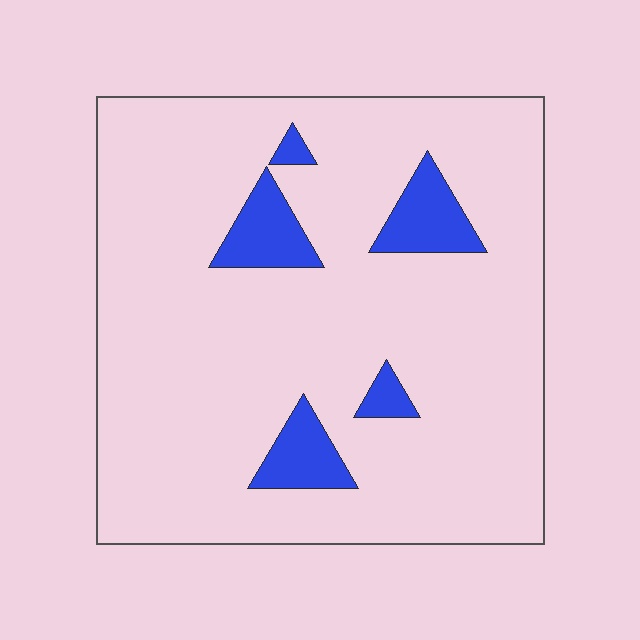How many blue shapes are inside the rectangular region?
5.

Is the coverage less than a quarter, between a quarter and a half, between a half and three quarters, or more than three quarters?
Less than a quarter.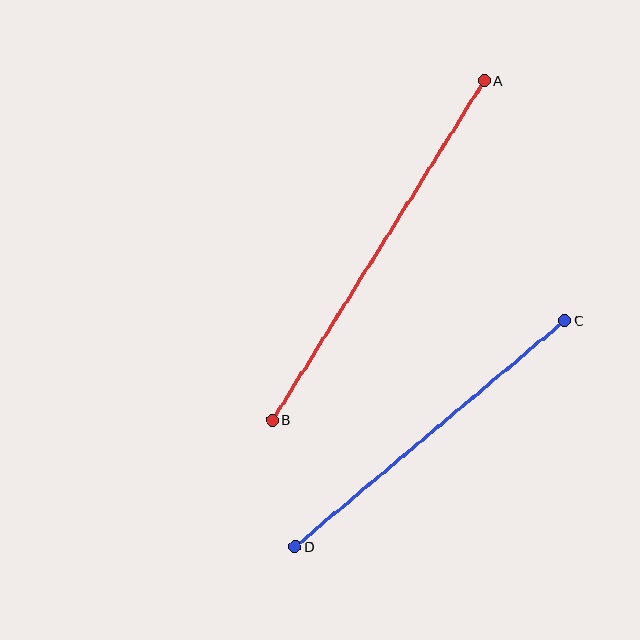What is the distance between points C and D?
The distance is approximately 352 pixels.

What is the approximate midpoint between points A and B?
The midpoint is at approximately (378, 250) pixels.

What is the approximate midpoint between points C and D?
The midpoint is at approximately (430, 434) pixels.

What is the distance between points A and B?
The distance is approximately 400 pixels.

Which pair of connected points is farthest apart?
Points A and B are farthest apart.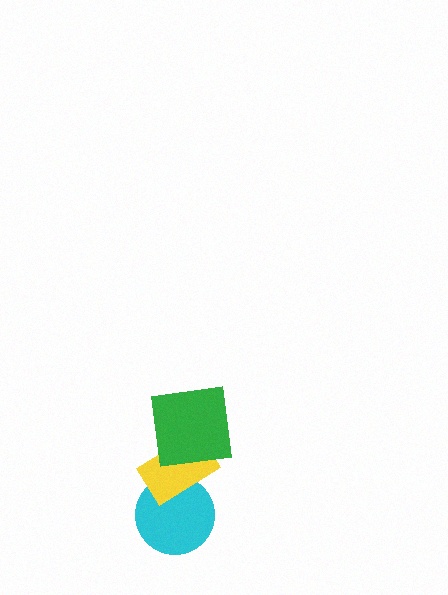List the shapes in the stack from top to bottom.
From top to bottom: the green square, the yellow rectangle, the cyan circle.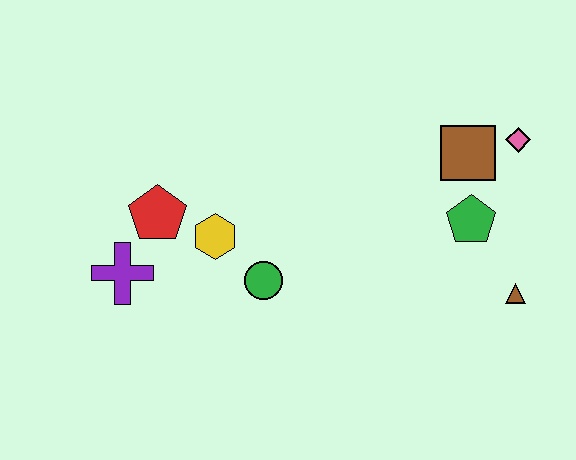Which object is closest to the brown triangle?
The green pentagon is closest to the brown triangle.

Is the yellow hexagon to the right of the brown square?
No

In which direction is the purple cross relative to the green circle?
The purple cross is to the left of the green circle.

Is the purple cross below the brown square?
Yes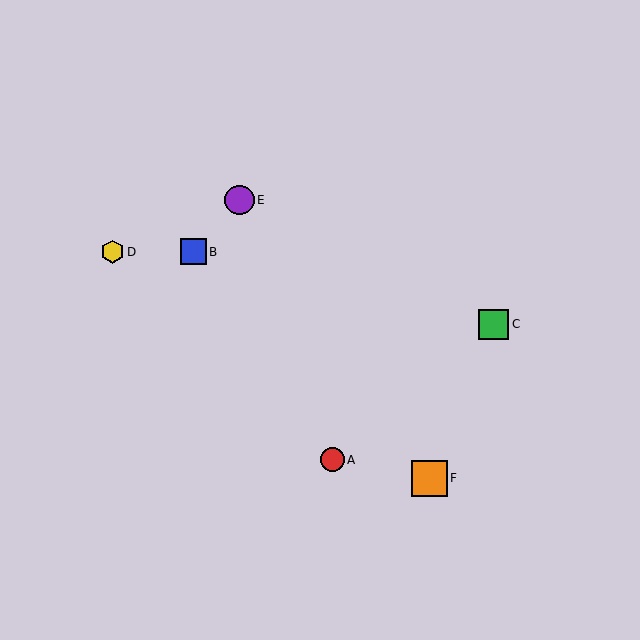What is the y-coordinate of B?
Object B is at y≈252.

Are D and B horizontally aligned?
Yes, both are at y≈252.